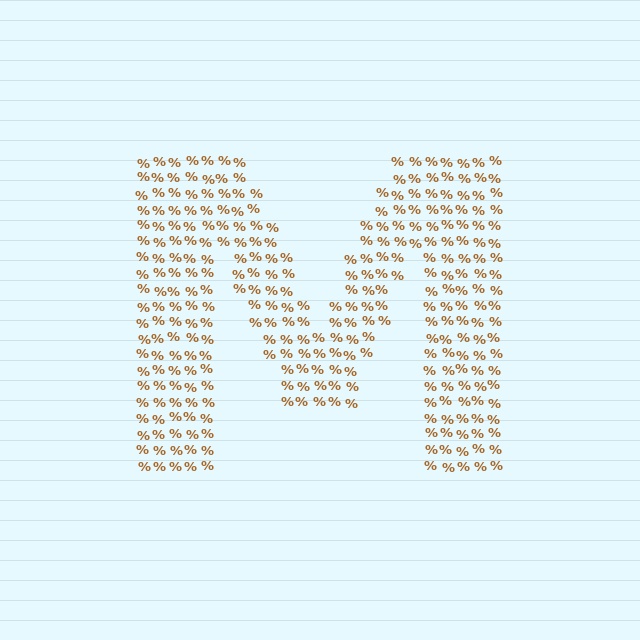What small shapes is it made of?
It is made of small percent signs.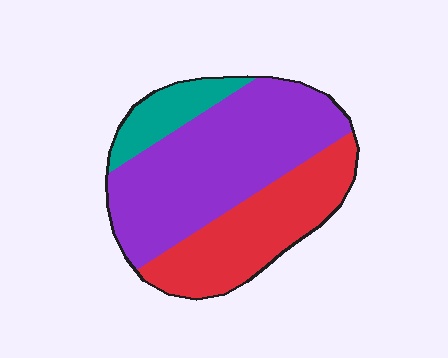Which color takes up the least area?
Teal, at roughly 10%.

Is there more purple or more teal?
Purple.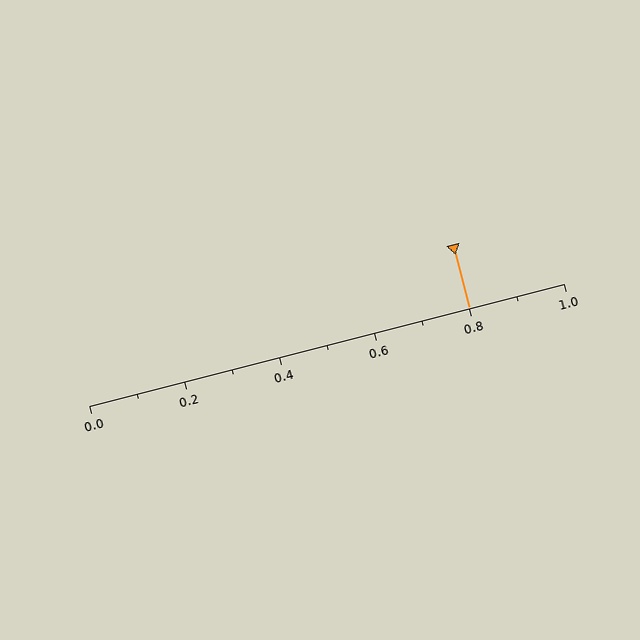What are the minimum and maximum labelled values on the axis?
The axis runs from 0.0 to 1.0.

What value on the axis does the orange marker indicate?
The marker indicates approximately 0.8.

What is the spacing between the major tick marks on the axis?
The major ticks are spaced 0.2 apart.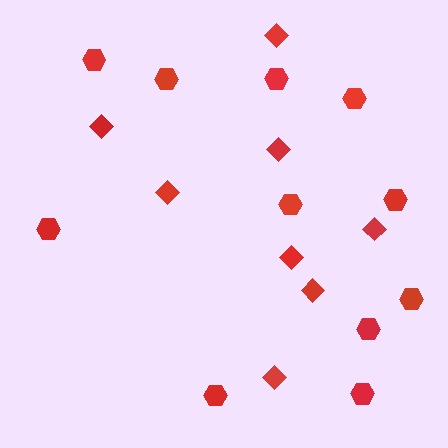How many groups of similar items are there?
There are 2 groups: one group of hexagons (11) and one group of diamonds (8).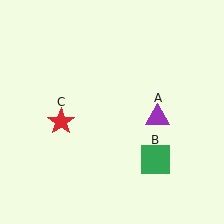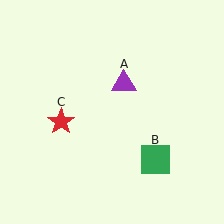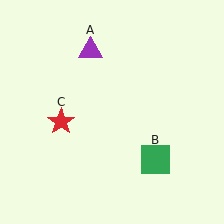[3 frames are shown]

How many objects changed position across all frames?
1 object changed position: purple triangle (object A).